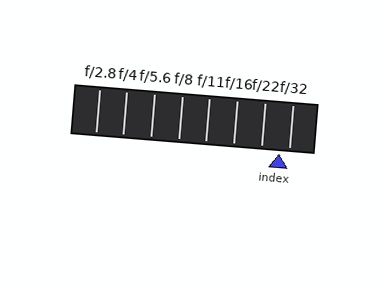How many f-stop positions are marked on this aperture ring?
There are 8 f-stop positions marked.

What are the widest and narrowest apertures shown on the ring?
The widest aperture shown is f/2.8 and the narrowest is f/32.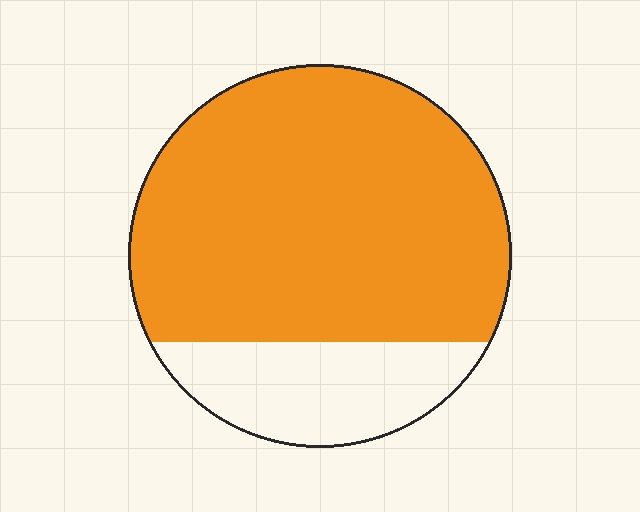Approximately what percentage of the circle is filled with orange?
Approximately 80%.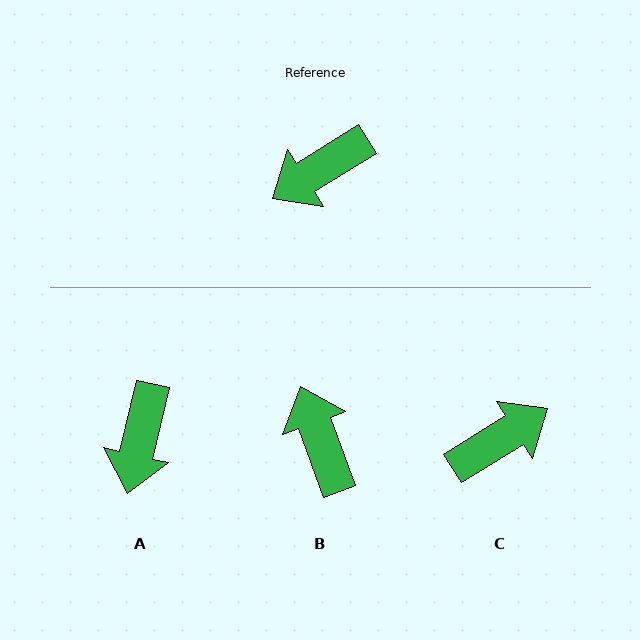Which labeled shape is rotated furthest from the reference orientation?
C, about 180 degrees away.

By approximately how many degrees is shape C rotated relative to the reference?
Approximately 180 degrees clockwise.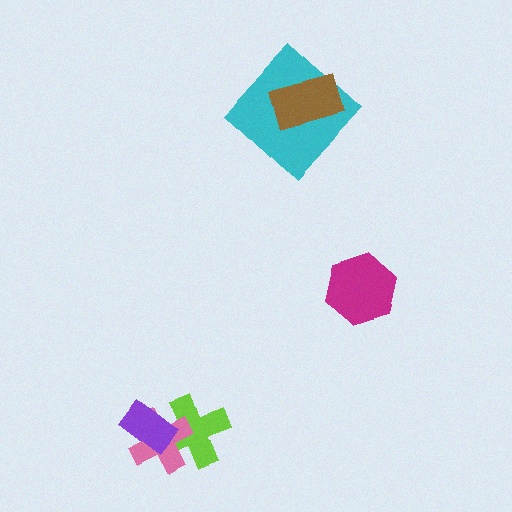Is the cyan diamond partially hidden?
Yes, it is partially covered by another shape.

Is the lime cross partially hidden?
Yes, it is partially covered by another shape.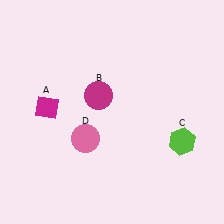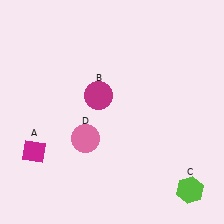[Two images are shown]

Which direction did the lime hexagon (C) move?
The lime hexagon (C) moved down.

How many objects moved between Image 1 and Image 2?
2 objects moved between the two images.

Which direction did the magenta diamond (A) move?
The magenta diamond (A) moved down.